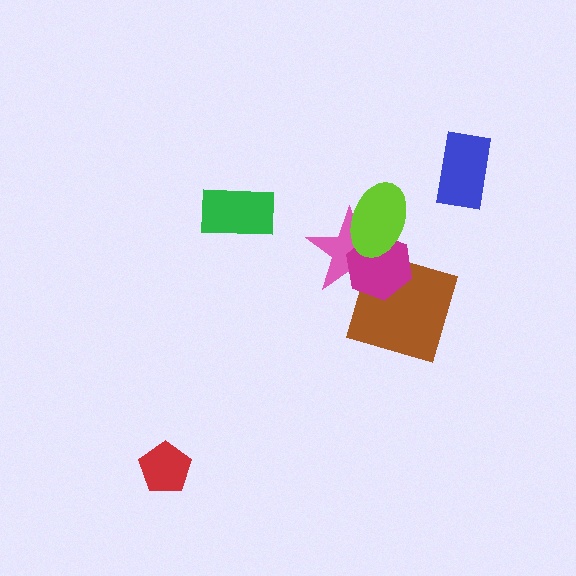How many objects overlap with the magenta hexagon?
3 objects overlap with the magenta hexagon.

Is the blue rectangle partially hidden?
No, no other shape covers it.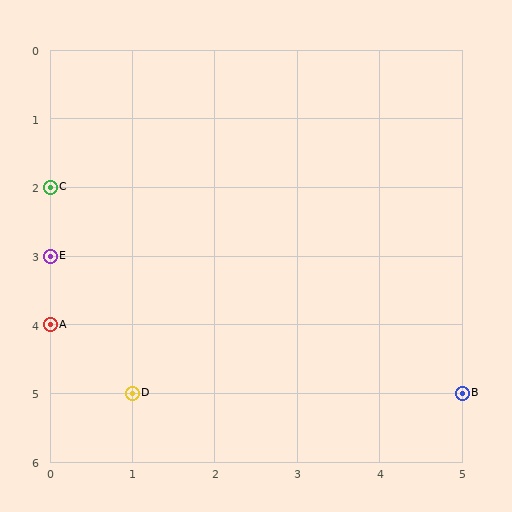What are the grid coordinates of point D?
Point D is at grid coordinates (1, 5).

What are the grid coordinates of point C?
Point C is at grid coordinates (0, 2).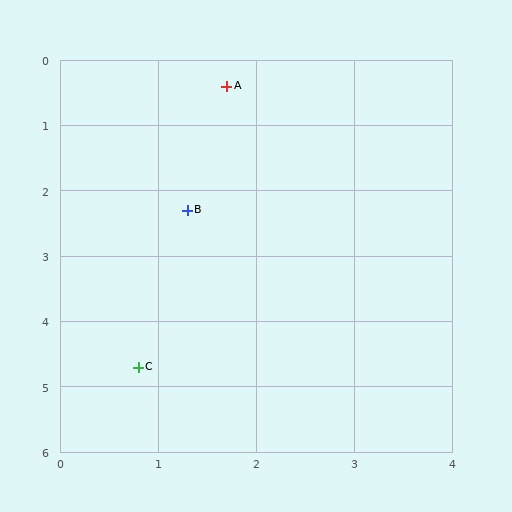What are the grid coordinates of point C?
Point C is at approximately (0.8, 4.7).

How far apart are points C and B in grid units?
Points C and B are about 2.5 grid units apart.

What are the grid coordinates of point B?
Point B is at approximately (1.3, 2.3).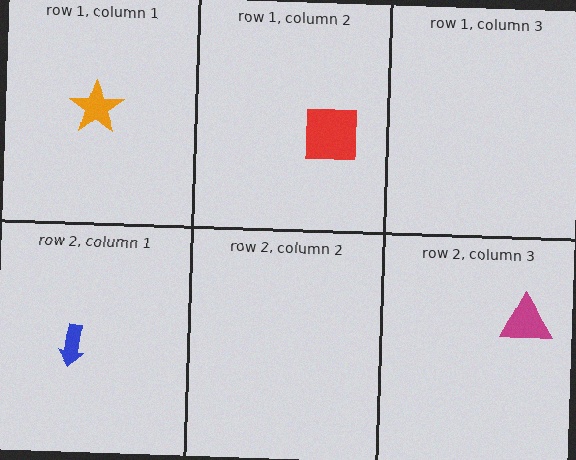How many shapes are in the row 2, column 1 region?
1.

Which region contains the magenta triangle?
The row 2, column 3 region.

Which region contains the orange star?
The row 1, column 1 region.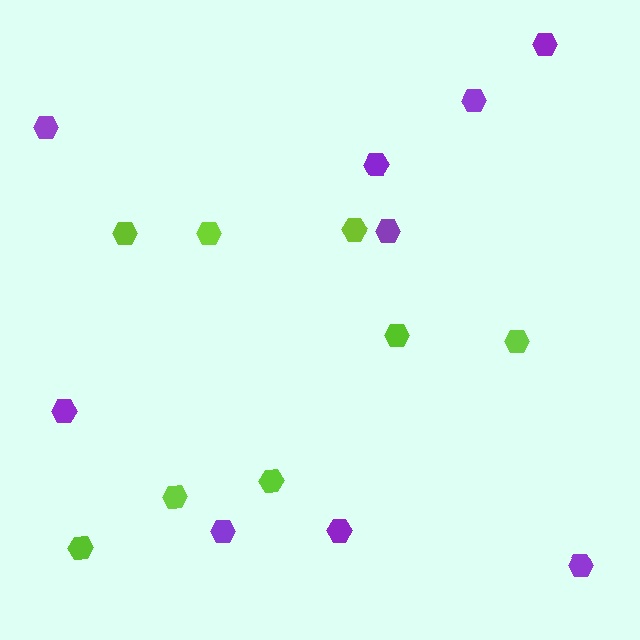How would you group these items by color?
There are 2 groups: one group of lime hexagons (8) and one group of purple hexagons (9).